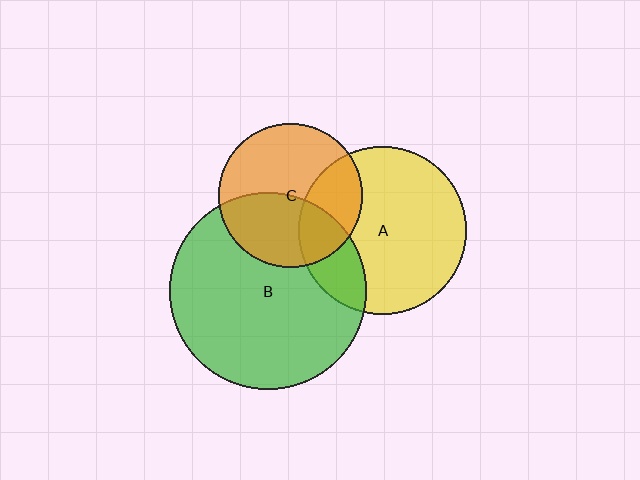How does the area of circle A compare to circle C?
Approximately 1.4 times.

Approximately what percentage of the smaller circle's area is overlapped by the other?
Approximately 30%.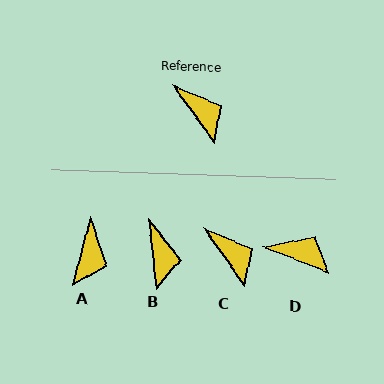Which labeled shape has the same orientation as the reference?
C.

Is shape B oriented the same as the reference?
No, it is off by about 29 degrees.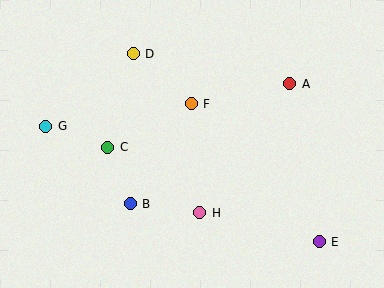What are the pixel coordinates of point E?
Point E is at (319, 242).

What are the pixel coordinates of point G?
Point G is at (46, 126).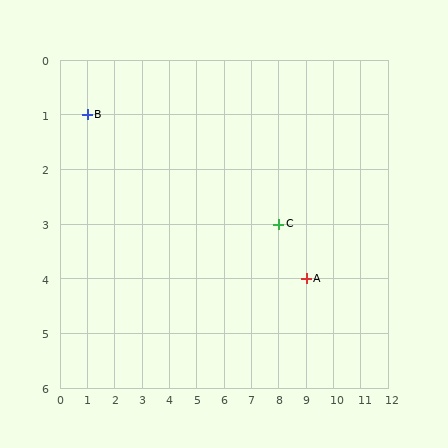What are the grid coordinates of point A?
Point A is at grid coordinates (9, 4).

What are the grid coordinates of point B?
Point B is at grid coordinates (1, 1).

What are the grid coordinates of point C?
Point C is at grid coordinates (8, 3).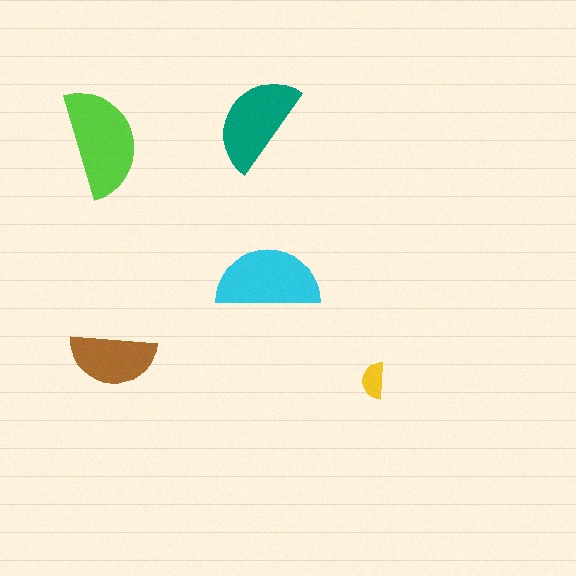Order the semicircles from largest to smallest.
the lime one, the cyan one, the teal one, the brown one, the yellow one.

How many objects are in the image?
There are 5 objects in the image.